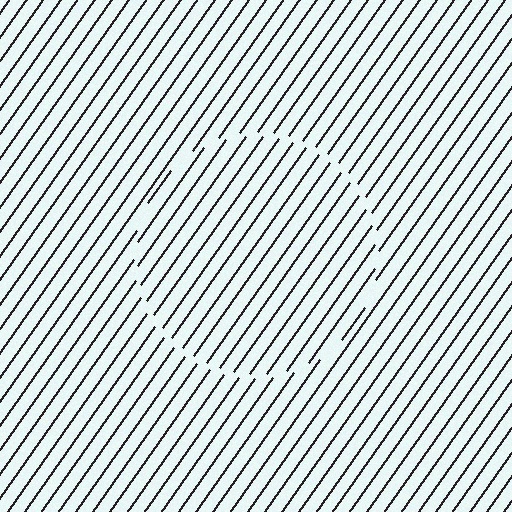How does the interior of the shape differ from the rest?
The interior of the shape contains the same grating, shifted by half a period — the contour is defined by the phase discontinuity where line-ends from the inner and outer gratings abut.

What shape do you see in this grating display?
An illusory circle. The interior of the shape contains the same grating, shifted by half a period — the contour is defined by the phase discontinuity where line-ends from the inner and outer gratings abut.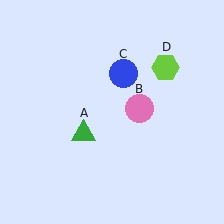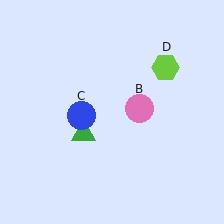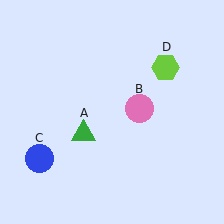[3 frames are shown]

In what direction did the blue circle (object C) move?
The blue circle (object C) moved down and to the left.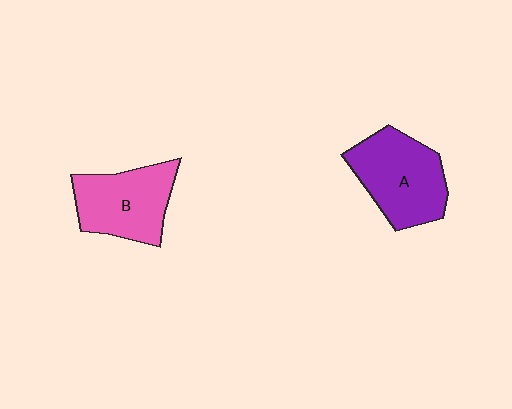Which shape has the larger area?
Shape A (purple).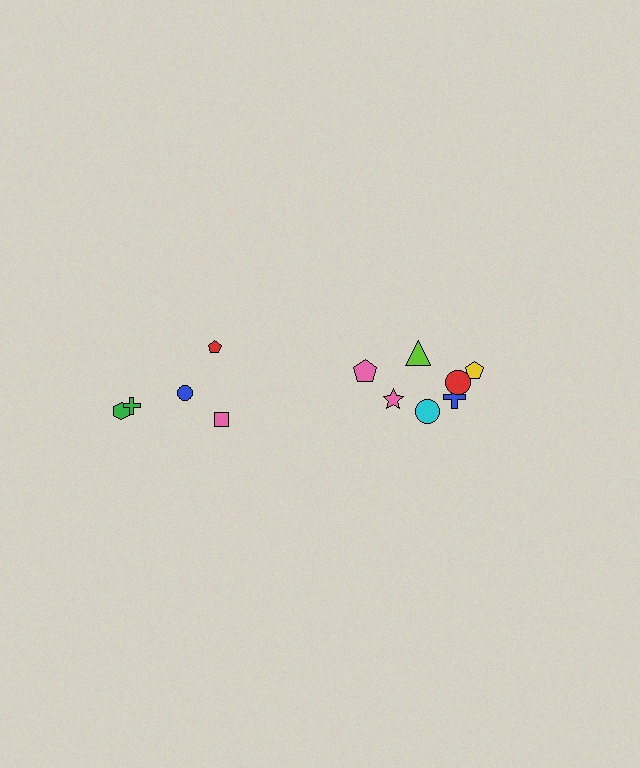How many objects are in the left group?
There are 5 objects.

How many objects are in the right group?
There are 7 objects.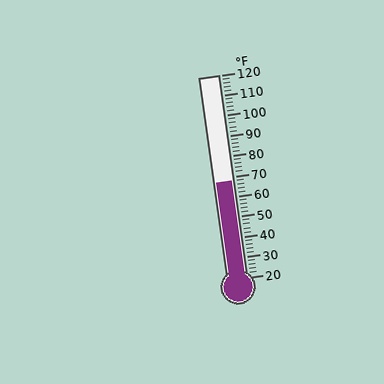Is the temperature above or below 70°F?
The temperature is below 70°F.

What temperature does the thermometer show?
The thermometer shows approximately 68°F.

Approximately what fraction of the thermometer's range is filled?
The thermometer is filled to approximately 50% of its range.